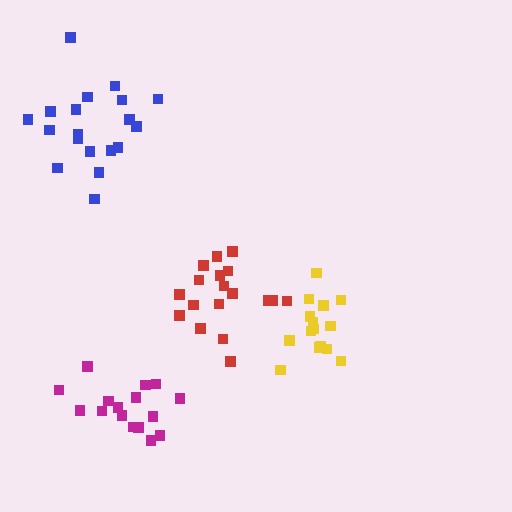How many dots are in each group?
Group 1: 19 dots, Group 2: 16 dots, Group 3: 15 dots, Group 4: 18 dots (68 total).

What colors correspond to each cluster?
The clusters are colored: blue, magenta, yellow, red.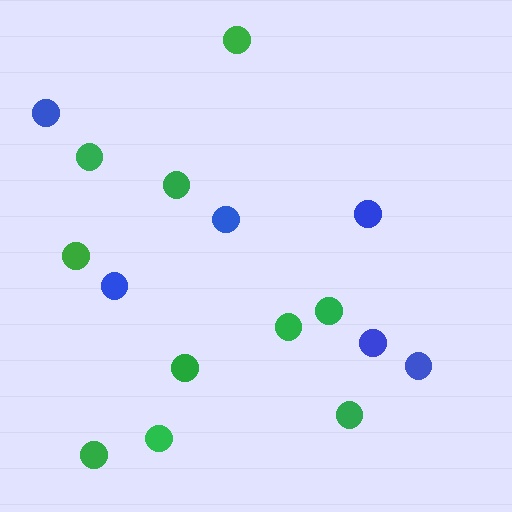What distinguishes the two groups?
There are 2 groups: one group of green circles (10) and one group of blue circles (6).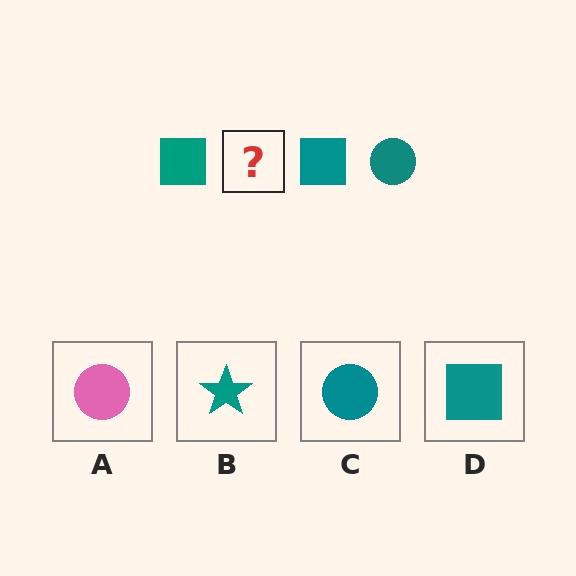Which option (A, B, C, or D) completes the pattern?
C.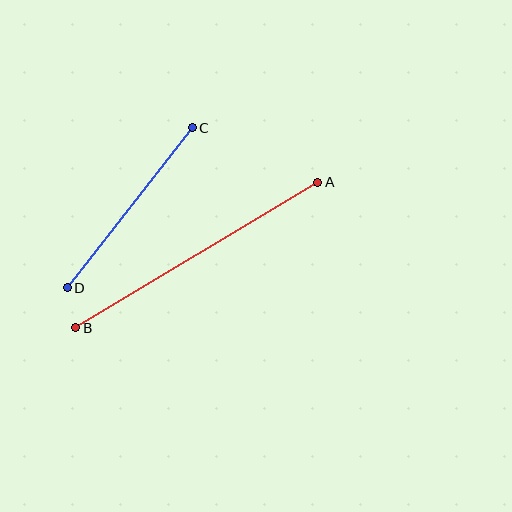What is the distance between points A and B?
The distance is approximately 282 pixels.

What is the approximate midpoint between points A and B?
The midpoint is at approximately (197, 255) pixels.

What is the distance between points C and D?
The distance is approximately 203 pixels.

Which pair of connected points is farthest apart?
Points A and B are farthest apart.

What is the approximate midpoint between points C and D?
The midpoint is at approximately (130, 208) pixels.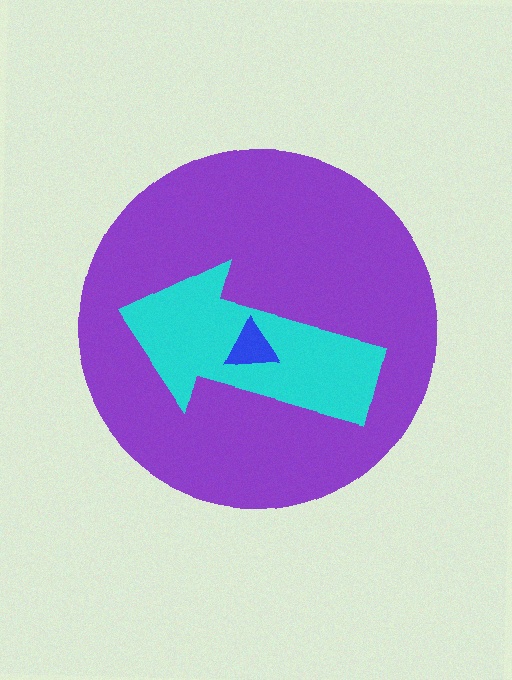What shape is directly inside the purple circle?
The cyan arrow.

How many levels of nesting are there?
3.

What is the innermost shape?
The blue triangle.